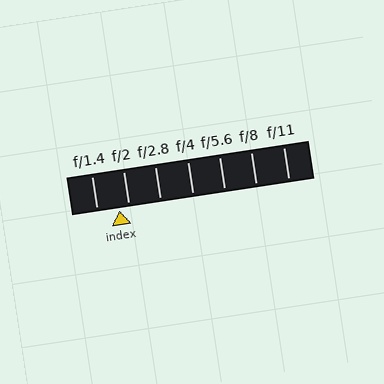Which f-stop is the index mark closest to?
The index mark is closest to f/2.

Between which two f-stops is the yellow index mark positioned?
The index mark is between f/1.4 and f/2.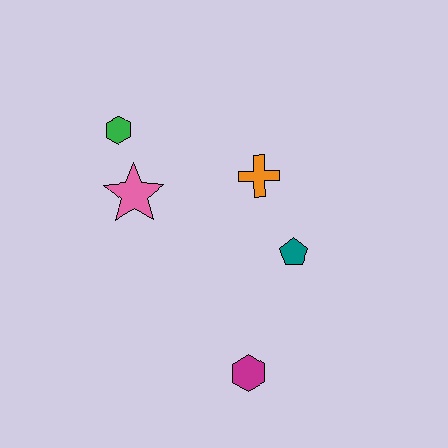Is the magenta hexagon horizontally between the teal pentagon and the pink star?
Yes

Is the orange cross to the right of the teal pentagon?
No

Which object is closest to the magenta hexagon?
The teal pentagon is closest to the magenta hexagon.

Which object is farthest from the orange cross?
The magenta hexagon is farthest from the orange cross.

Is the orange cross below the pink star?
No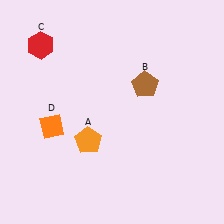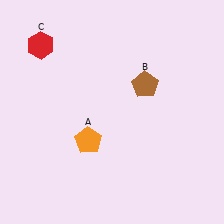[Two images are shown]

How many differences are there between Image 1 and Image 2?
There is 1 difference between the two images.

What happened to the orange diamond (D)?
The orange diamond (D) was removed in Image 2. It was in the bottom-left area of Image 1.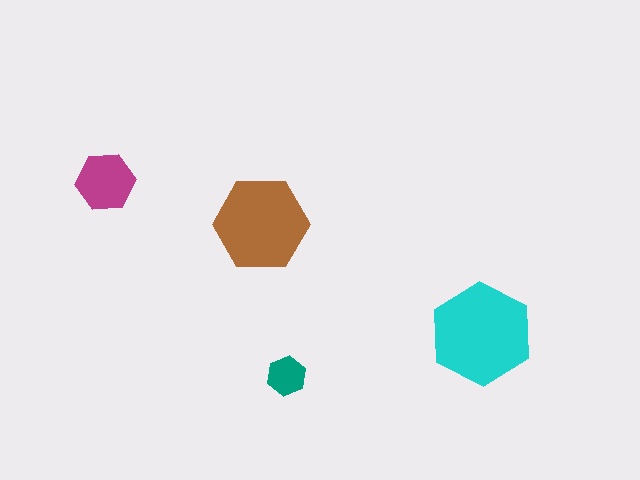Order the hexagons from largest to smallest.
the cyan one, the brown one, the magenta one, the teal one.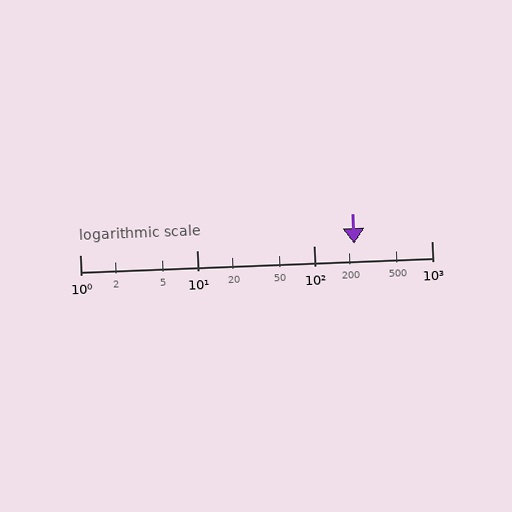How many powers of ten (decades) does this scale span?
The scale spans 3 decades, from 1 to 1000.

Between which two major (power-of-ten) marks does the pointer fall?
The pointer is between 100 and 1000.